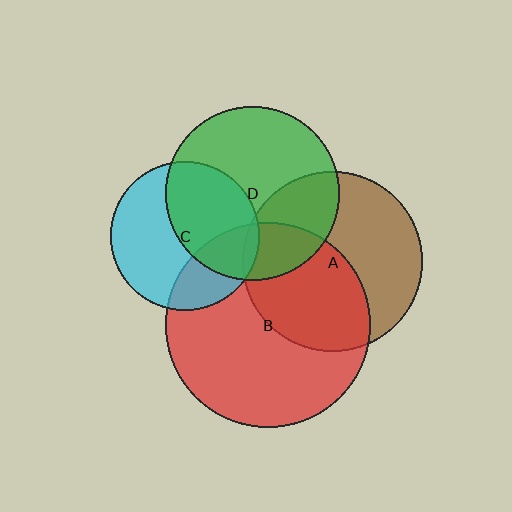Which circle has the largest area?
Circle B (red).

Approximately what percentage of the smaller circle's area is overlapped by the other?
Approximately 50%.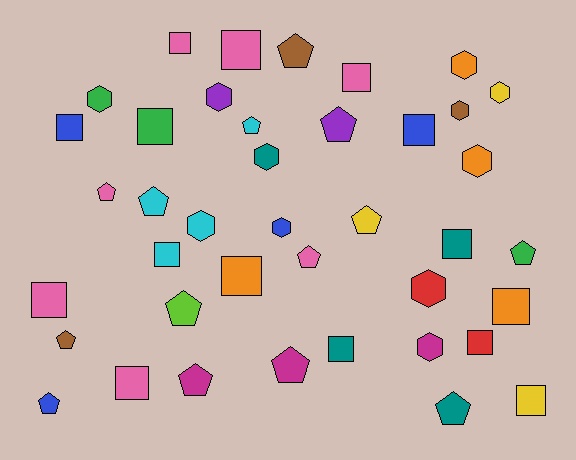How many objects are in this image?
There are 40 objects.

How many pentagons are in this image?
There are 14 pentagons.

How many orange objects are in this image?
There are 4 orange objects.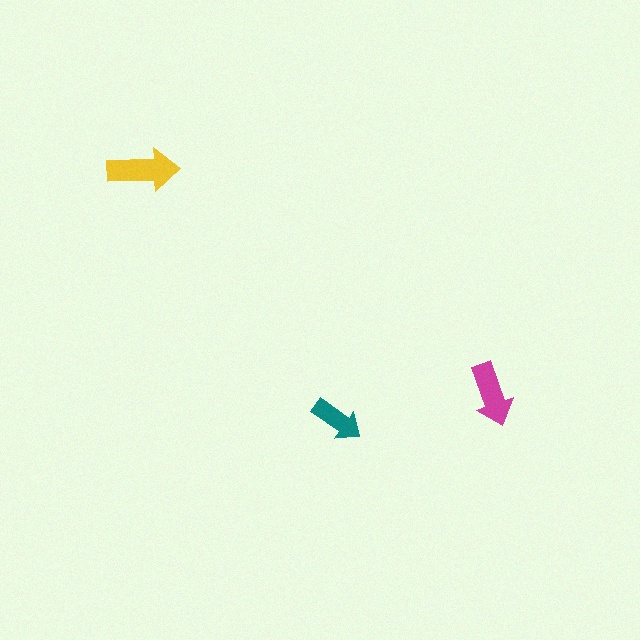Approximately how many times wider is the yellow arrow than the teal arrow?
About 1.5 times wider.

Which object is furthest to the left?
The yellow arrow is leftmost.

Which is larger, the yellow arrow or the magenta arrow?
The yellow one.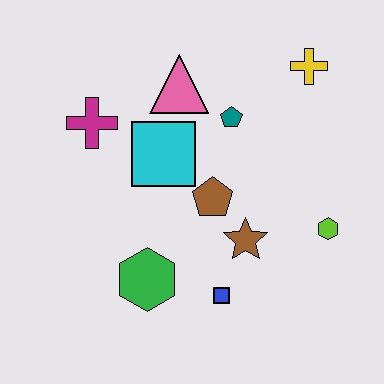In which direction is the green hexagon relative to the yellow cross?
The green hexagon is below the yellow cross.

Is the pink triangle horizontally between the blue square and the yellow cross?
No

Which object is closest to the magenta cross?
The cyan square is closest to the magenta cross.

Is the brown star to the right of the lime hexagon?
No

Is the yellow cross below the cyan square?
No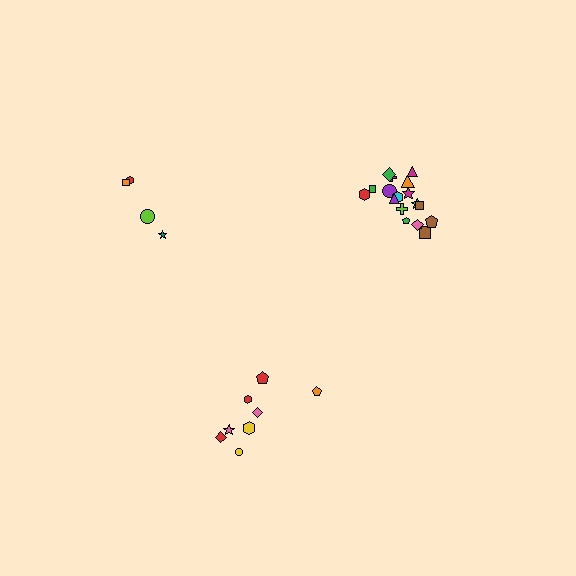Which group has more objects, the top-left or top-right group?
The top-right group.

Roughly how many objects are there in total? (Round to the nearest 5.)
Roughly 30 objects in total.